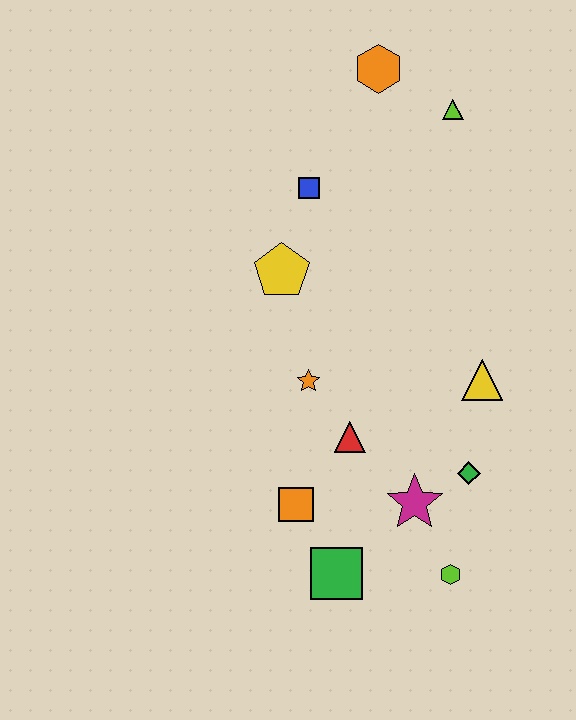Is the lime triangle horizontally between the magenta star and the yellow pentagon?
No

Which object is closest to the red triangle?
The orange star is closest to the red triangle.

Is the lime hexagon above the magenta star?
No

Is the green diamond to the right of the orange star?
Yes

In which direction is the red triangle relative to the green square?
The red triangle is above the green square.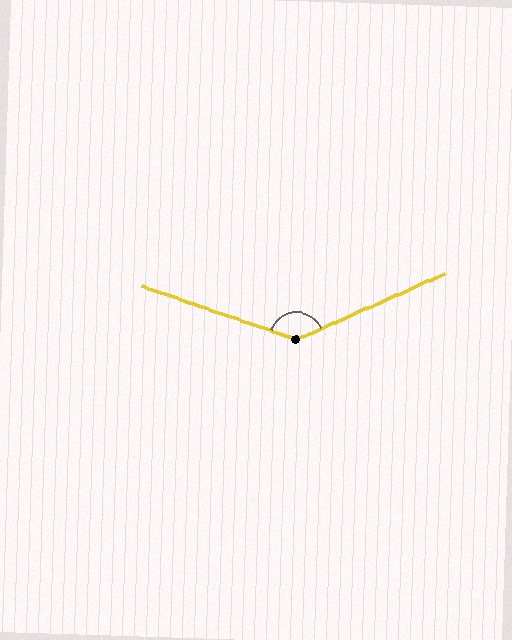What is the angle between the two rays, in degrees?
Approximately 137 degrees.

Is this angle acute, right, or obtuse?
It is obtuse.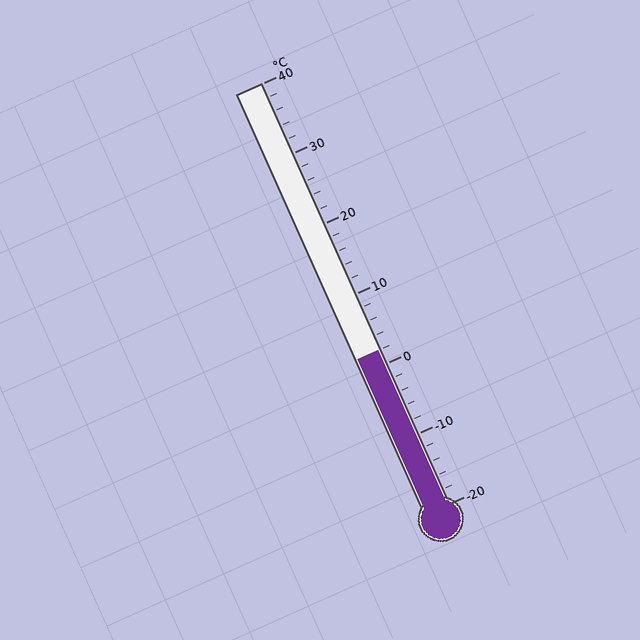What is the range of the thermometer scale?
The thermometer scale ranges from -20°C to 40°C.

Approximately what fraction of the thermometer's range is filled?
The thermometer is filled to approximately 35% of its range.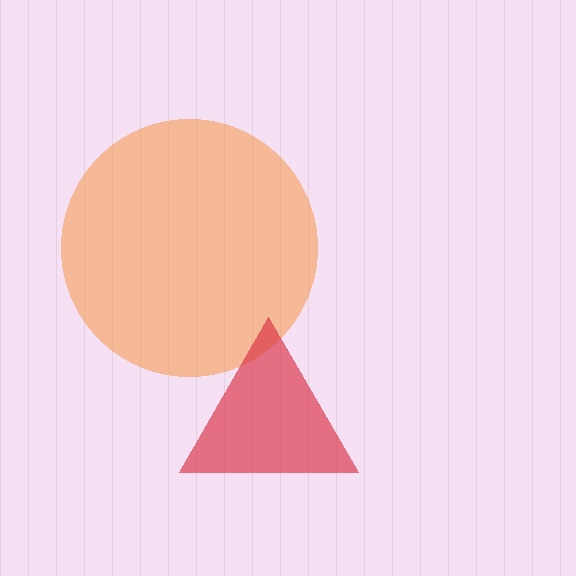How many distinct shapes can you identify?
There are 2 distinct shapes: an orange circle, a red triangle.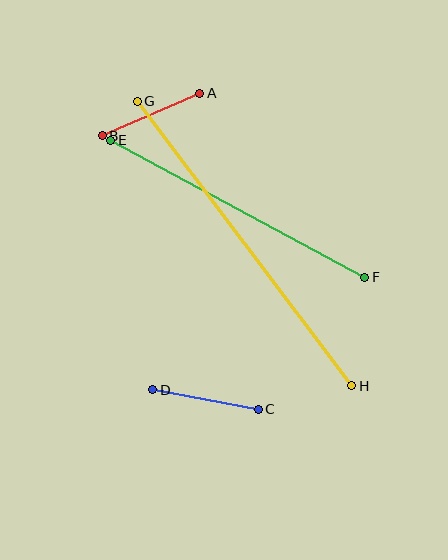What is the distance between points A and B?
The distance is approximately 107 pixels.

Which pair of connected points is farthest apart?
Points G and H are farthest apart.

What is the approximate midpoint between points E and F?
The midpoint is at approximately (238, 209) pixels.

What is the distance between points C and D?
The distance is approximately 107 pixels.